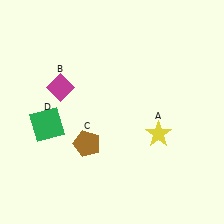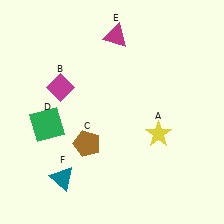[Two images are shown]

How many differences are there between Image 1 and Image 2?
There are 2 differences between the two images.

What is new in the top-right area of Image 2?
A magenta triangle (E) was added in the top-right area of Image 2.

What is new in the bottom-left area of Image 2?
A teal triangle (F) was added in the bottom-left area of Image 2.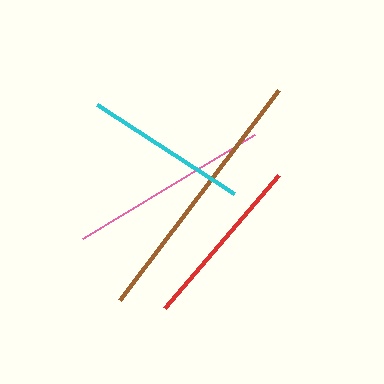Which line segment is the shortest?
The cyan line is the shortest at approximately 164 pixels.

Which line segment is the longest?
The brown line is the longest at approximately 263 pixels.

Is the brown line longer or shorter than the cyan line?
The brown line is longer than the cyan line.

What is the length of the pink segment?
The pink segment is approximately 201 pixels long.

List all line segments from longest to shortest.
From longest to shortest: brown, pink, red, cyan.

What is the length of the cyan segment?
The cyan segment is approximately 164 pixels long.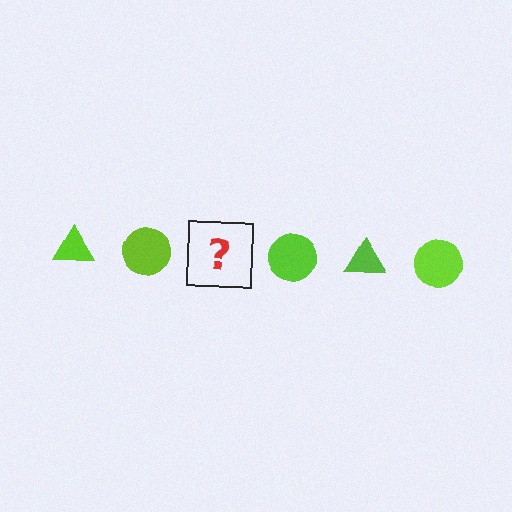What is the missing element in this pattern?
The missing element is a lime triangle.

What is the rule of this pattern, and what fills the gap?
The rule is that the pattern cycles through triangle, circle shapes in lime. The gap should be filled with a lime triangle.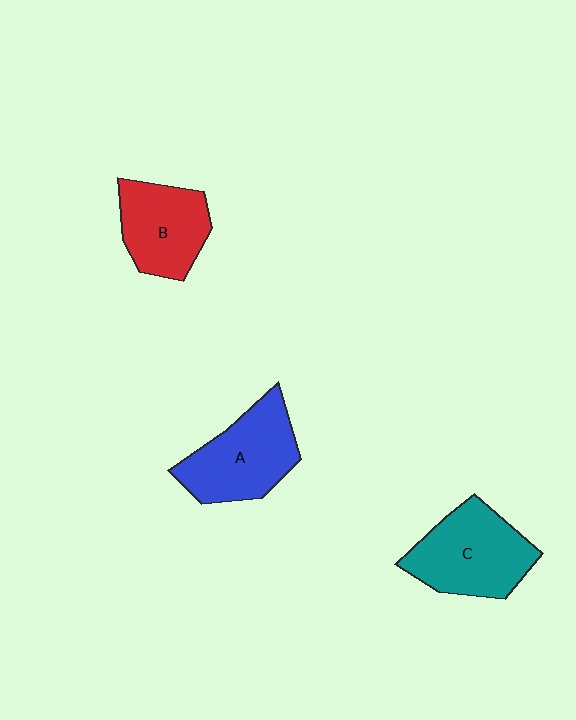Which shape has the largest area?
Shape C (teal).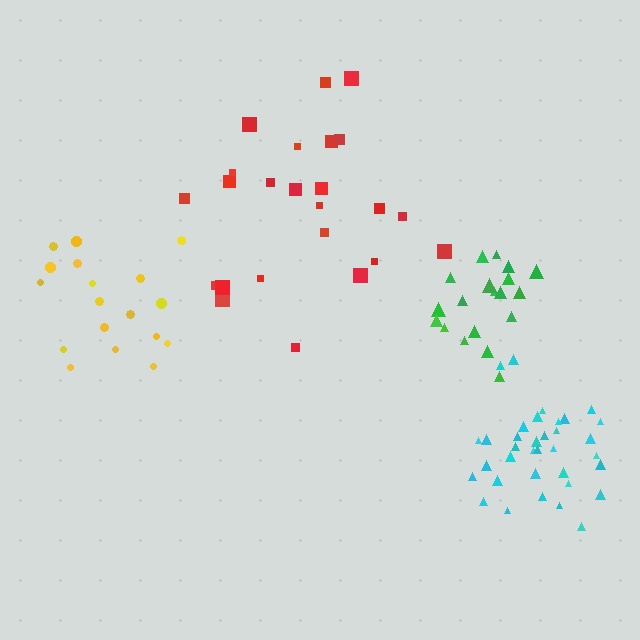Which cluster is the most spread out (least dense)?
Red.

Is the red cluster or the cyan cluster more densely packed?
Cyan.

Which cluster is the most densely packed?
Cyan.